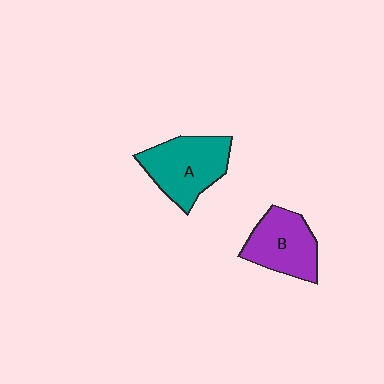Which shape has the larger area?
Shape A (teal).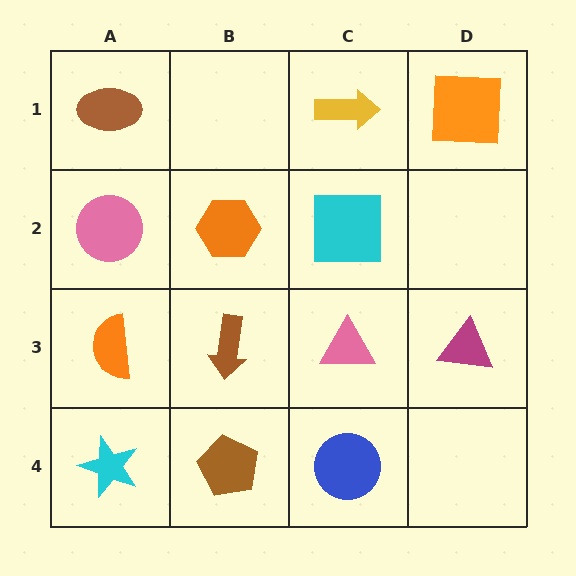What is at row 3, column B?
A brown arrow.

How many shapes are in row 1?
3 shapes.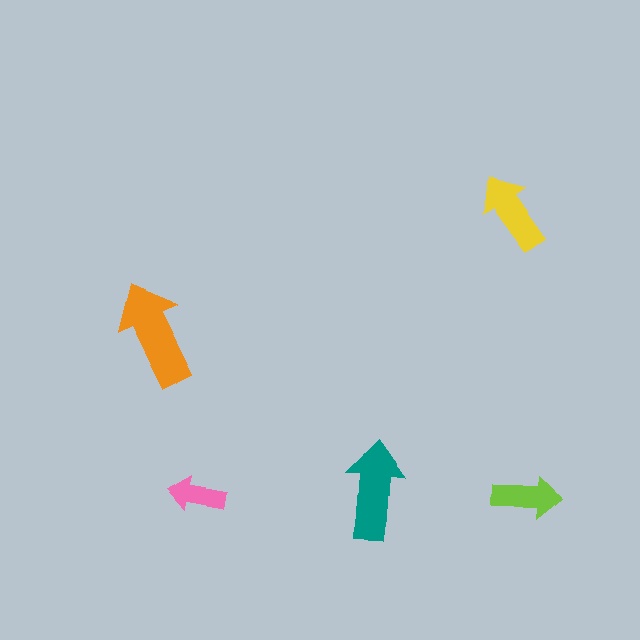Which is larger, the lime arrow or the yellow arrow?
The yellow one.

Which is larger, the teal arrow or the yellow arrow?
The teal one.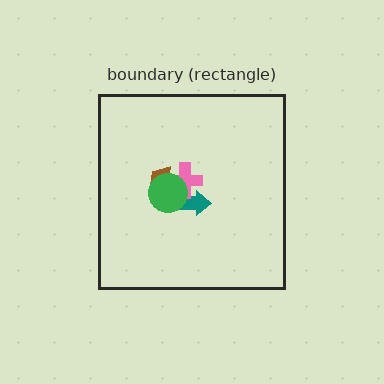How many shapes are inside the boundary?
4 inside, 0 outside.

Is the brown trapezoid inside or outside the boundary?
Inside.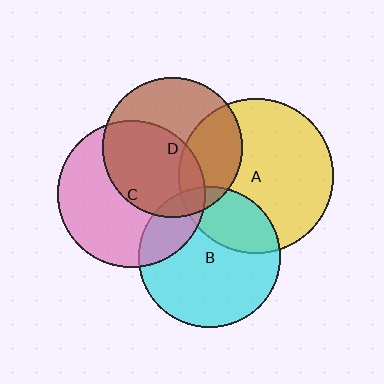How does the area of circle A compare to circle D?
Approximately 1.2 times.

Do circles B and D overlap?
Yes.